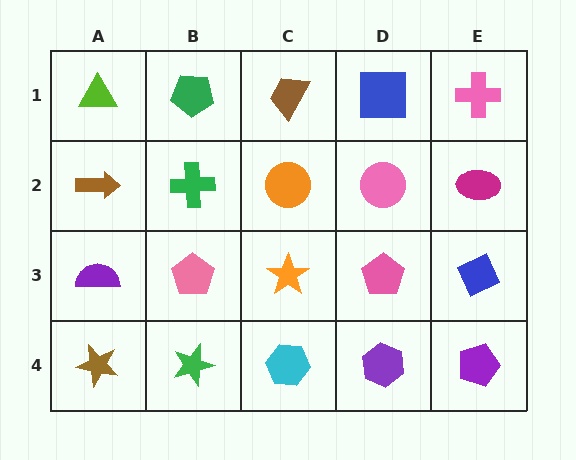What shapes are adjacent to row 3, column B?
A green cross (row 2, column B), a green star (row 4, column B), a purple semicircle (row 3, column A), an orange star (row 3, column C).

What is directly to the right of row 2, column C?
A pink circle.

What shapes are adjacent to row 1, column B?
A green cross (row 2, column B), a lime triangle (row 1, column A), a brown trapezoid (row 1, column C).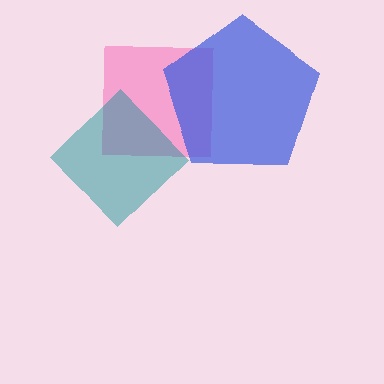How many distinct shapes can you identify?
There are 3 distinct shapes: a pink square, a blue pentagon, a teal diamond.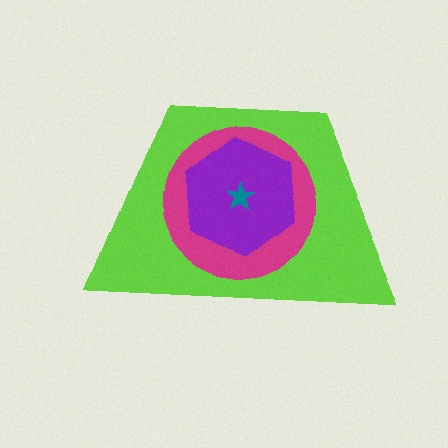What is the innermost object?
The teal star.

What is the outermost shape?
The lime trapezoid.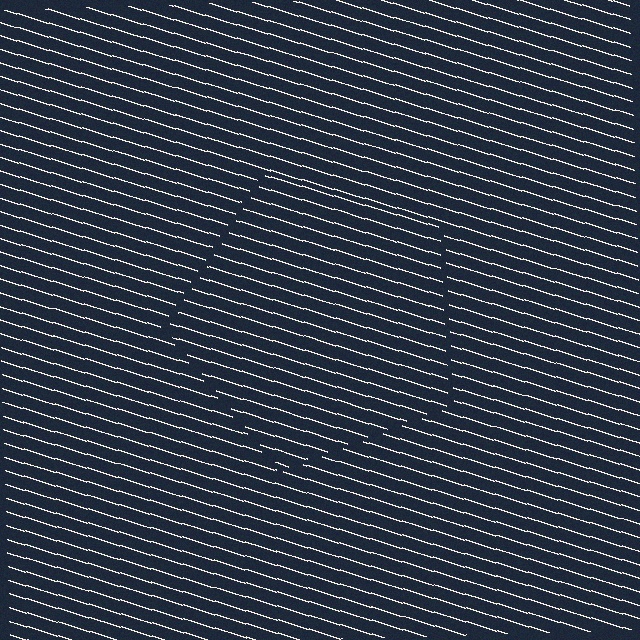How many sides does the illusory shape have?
5 sides — the line-ends trace a pentagon.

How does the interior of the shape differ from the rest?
The interior of the shape contains the same grating, shifted by half a period — the contour is defined by the phase discontinuity where line-ends from the inner and outer gratings abut.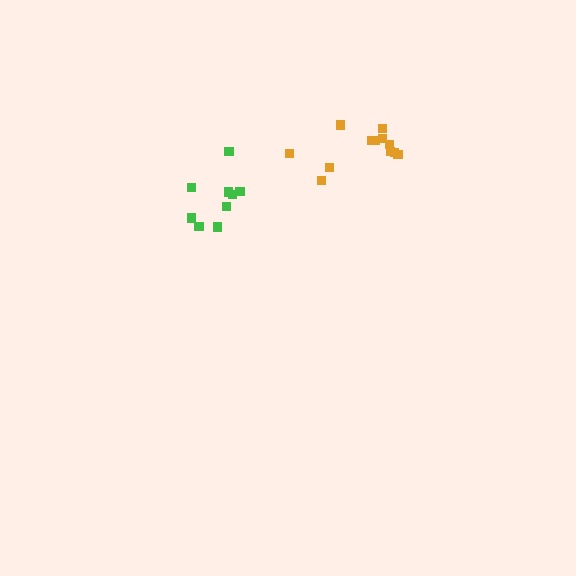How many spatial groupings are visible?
There are 2 spatial groupings.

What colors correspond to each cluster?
The clusters are colored: green, orange.